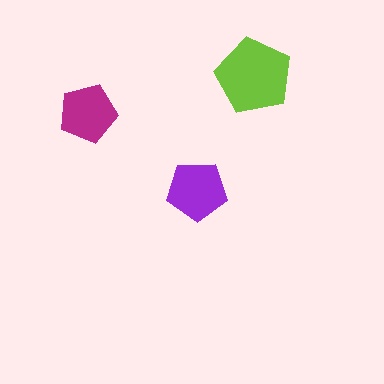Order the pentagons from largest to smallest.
the lime one, the purple one, the magenta one.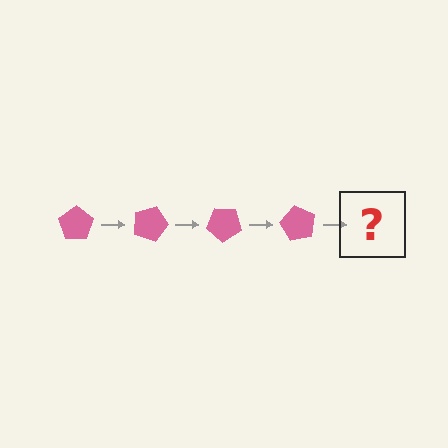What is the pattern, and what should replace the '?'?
The pattern is that the pentagon rotates 20 degrees each step. The '?' should be a pink pentagon rotated 80 degrees.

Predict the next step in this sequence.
The next step is a pink pentagon rotated 80 degrees.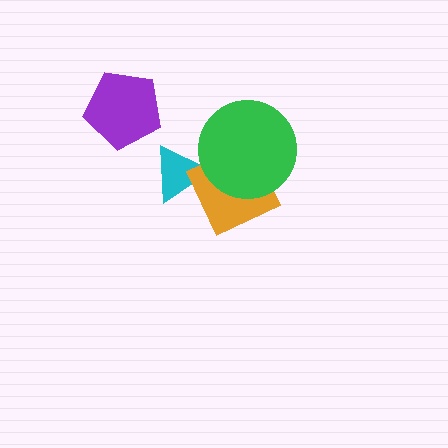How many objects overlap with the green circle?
2 objects overlap with the green circle.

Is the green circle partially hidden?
No, no other shape covers it.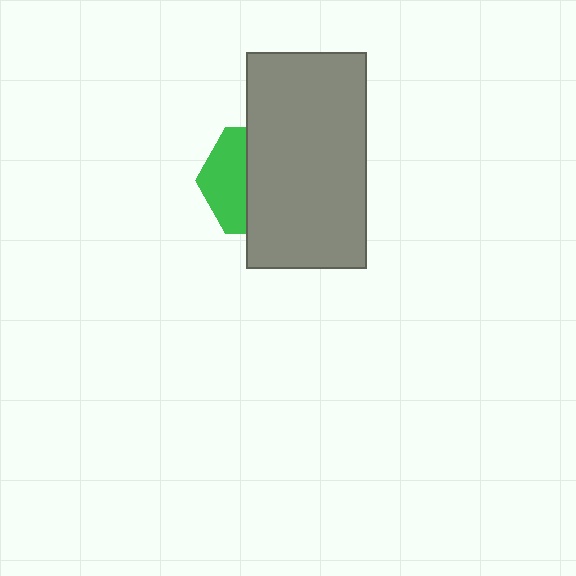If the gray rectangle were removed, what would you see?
You would see the complete green hexagon.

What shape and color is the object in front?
The object in front is a gray rectangle.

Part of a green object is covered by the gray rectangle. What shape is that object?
It is a hexagon.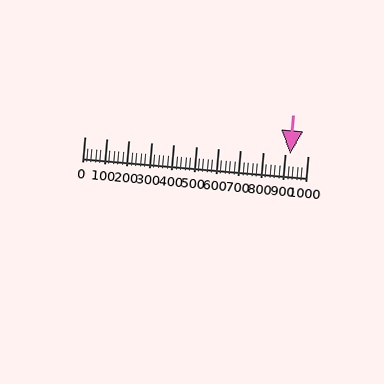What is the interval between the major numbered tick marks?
The major tick marks are spaced 100 units apart.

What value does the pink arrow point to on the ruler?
The pink arrow points to approximately 920.